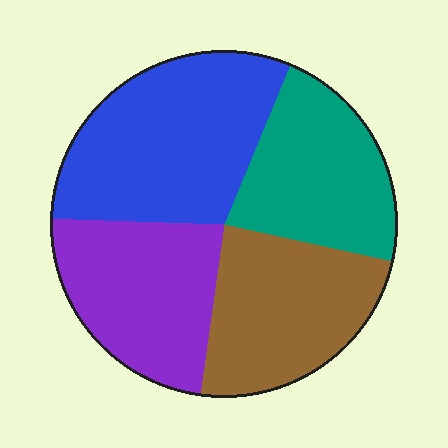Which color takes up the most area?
Blue, at roughly 30%.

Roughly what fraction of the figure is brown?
Brown takes up about one quarter (1/4) of the figure.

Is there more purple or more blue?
Blue.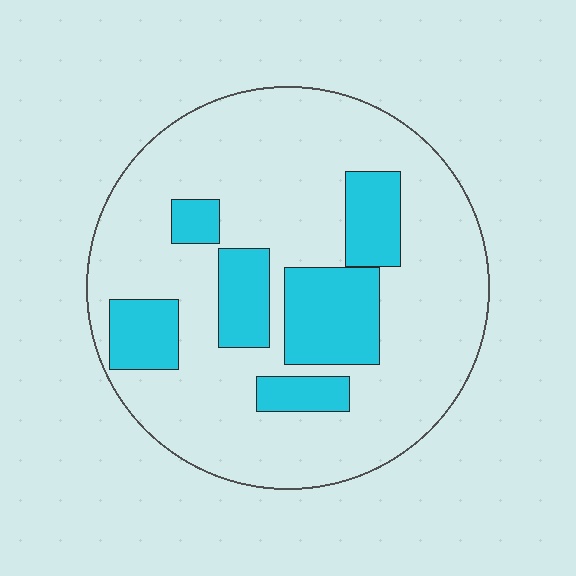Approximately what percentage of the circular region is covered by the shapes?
Approximately 25%.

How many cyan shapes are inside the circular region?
6.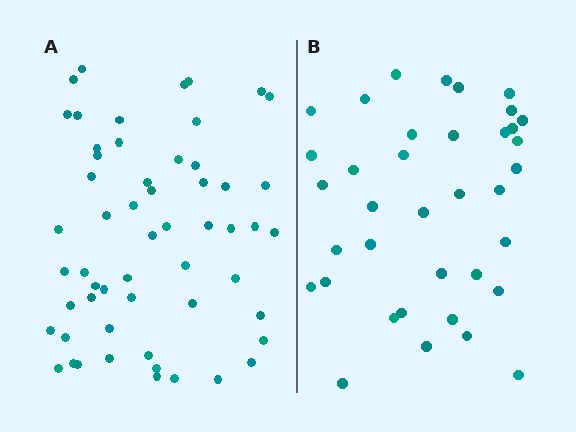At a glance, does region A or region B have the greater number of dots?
Region A (the left region) has more dots.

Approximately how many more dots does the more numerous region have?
Region A has approximately 20 more dots than region B.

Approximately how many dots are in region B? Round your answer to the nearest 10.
About 40 dots. (The exact count is 37, which rounds to 40.)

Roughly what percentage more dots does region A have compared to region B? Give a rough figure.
About 50% more.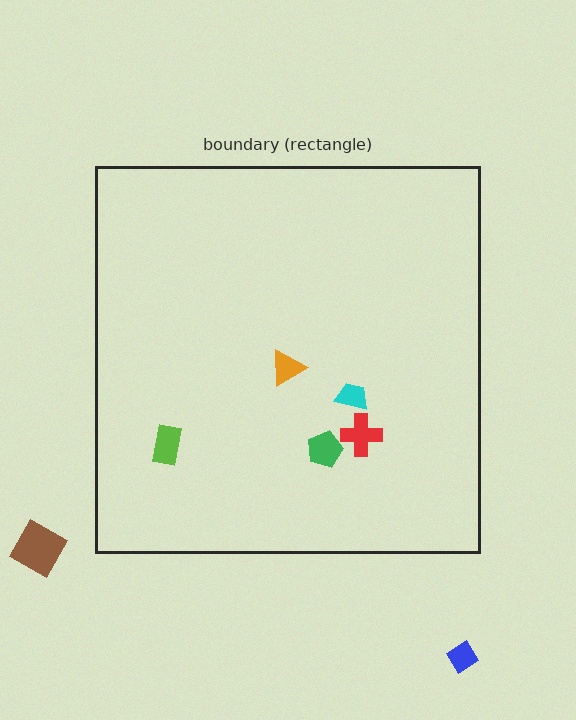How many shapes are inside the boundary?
5 inside, 2 outside.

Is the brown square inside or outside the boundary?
Outside.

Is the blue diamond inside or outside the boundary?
Outside.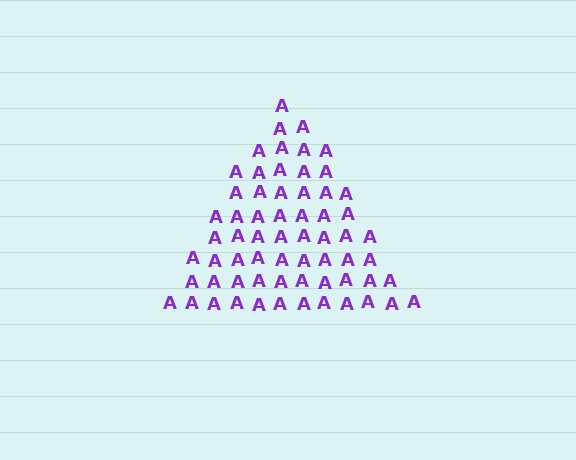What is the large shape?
The large shape is a triangle.